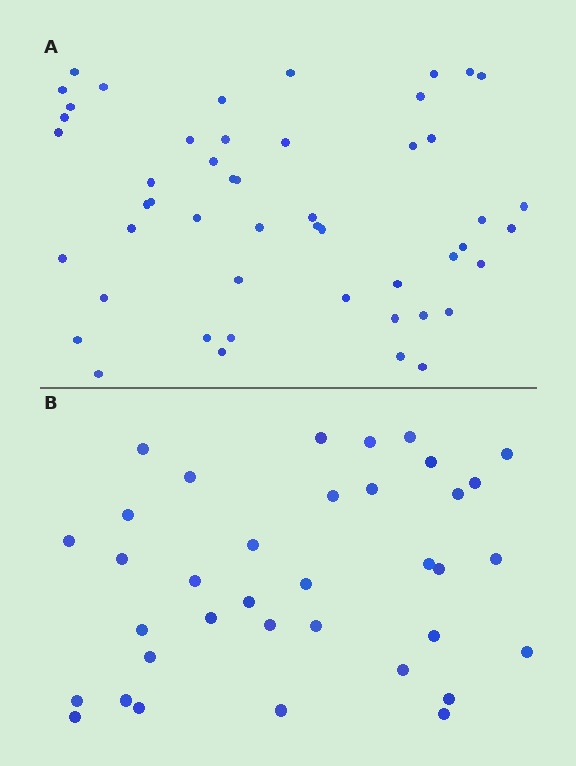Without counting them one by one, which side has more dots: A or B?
Region A (the top region) has more dots.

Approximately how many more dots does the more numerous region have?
Region A has approximately 15 more dots than region B.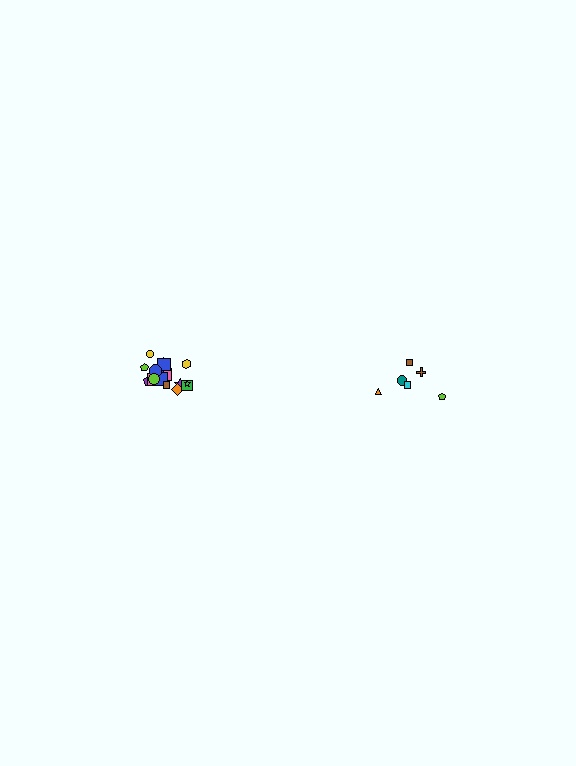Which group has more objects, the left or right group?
The left group.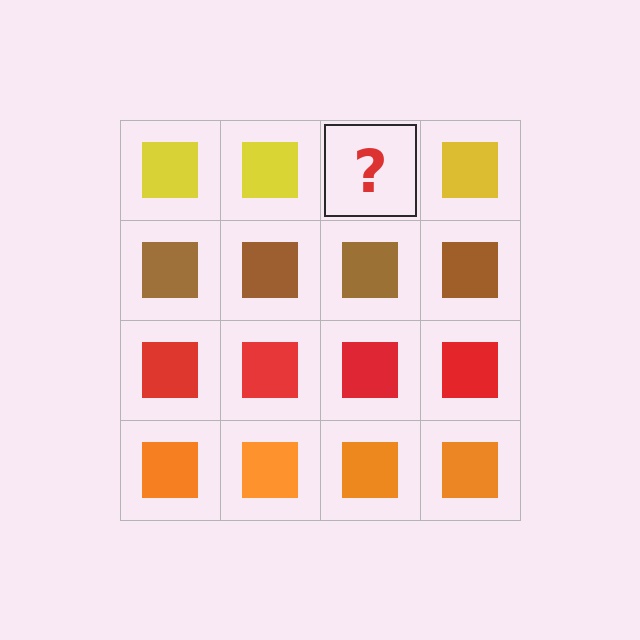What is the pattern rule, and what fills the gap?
The rule is that each row has a consistent color. The gap should be filled with a yellow square.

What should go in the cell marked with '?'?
The missing cell should contain a yellow square.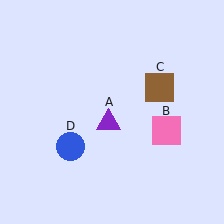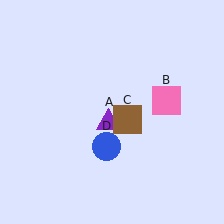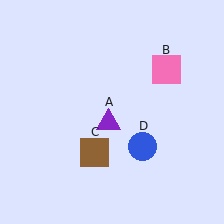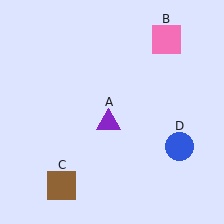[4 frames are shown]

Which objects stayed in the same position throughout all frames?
Purple triangle (object A) remained stationary.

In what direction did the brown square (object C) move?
The brown square (object C) moved down and to the left.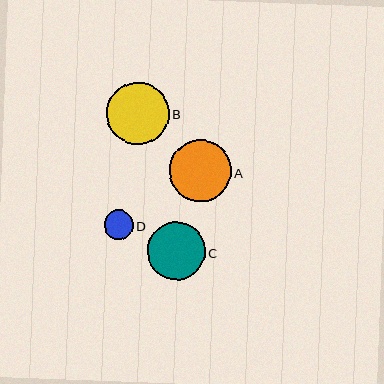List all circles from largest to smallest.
From largest to smallest: B, A, C, D.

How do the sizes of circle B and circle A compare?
Circle B and circle A are approximately the same size.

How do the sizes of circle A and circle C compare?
Circle A and circle C are approximately the same size.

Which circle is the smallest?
Circle D is the smallest with a size of approximately 29 pixels.